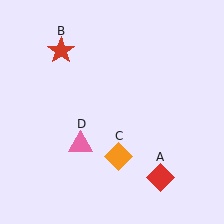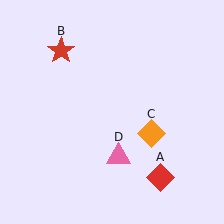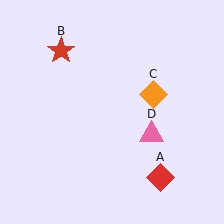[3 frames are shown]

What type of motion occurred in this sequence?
The orange diamond (object C), pink triangle (object D) rotated counterclockwise around the center of the scene.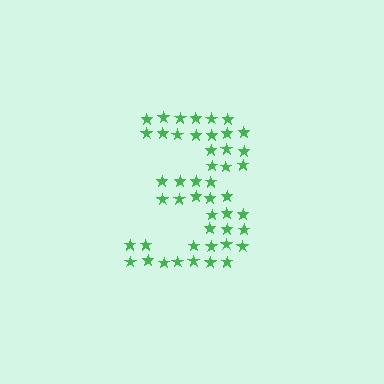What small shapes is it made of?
It is made of small stars.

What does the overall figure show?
The overall figure shows the digit 3.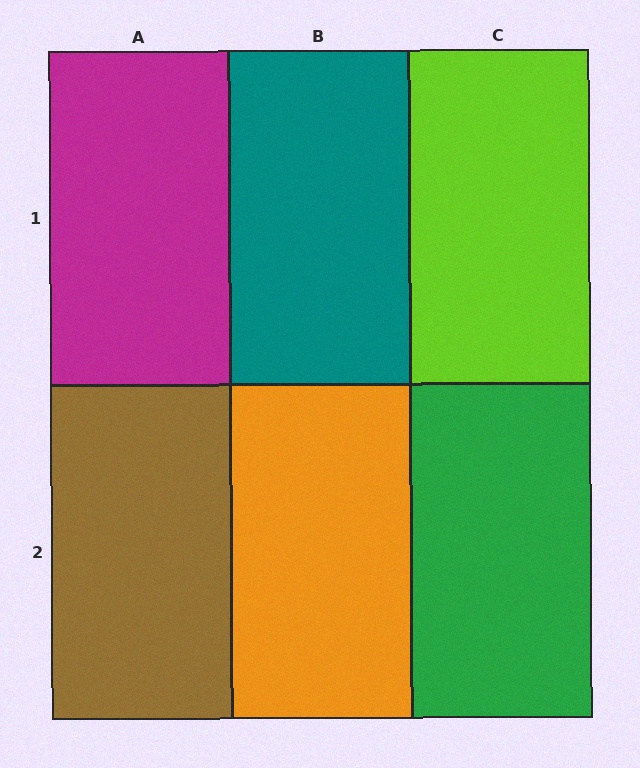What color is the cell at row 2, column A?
Brown.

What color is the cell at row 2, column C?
Green.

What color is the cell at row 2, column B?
Orange.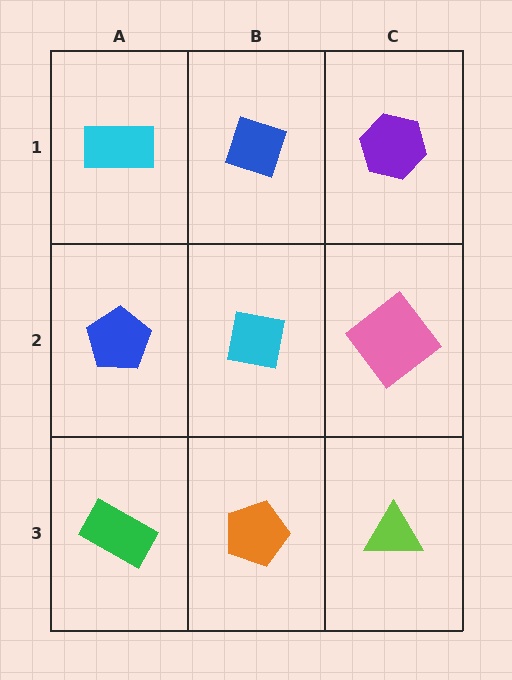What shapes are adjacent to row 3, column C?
A pink diamond (row 2, column C), an orange pentagon (row 3, column B).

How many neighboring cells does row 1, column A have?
2.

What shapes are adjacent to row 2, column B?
A blue diamond (row 1, column B), an orange pentagon (row 3, column B), a blue pentagon (row 2, column A), a pink diamond (row 2, column C).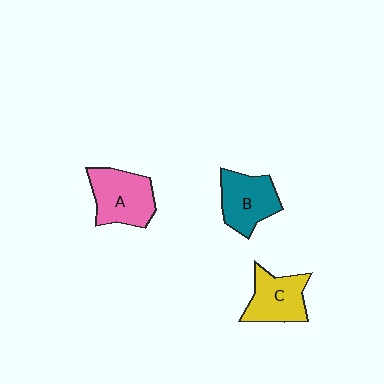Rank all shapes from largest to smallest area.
From largest to smallest: A (pink), B (teal), C (yellow).